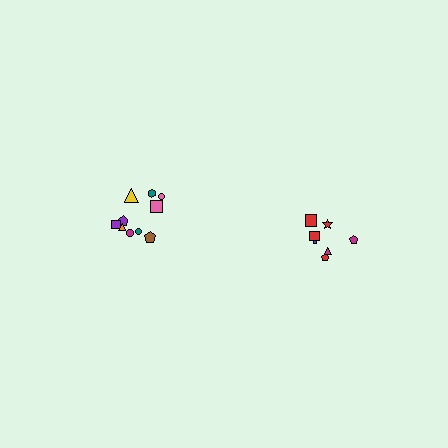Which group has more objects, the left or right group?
The left group.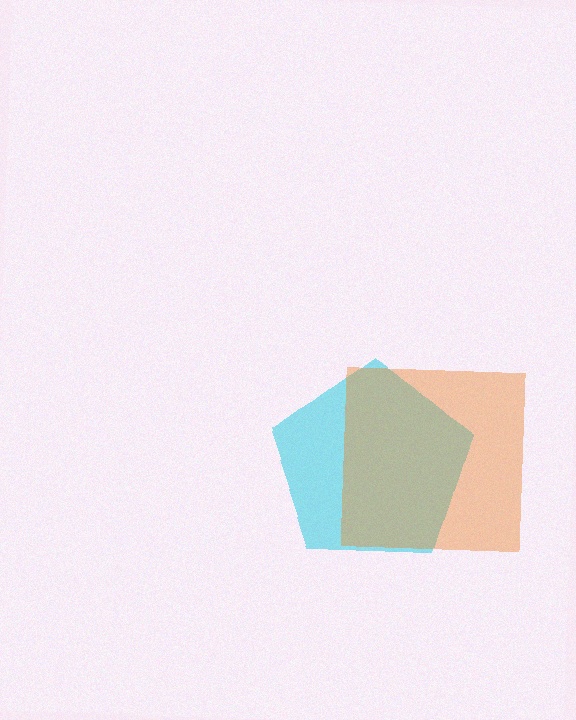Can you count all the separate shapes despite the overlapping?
Yes, there are 2 separate shapes.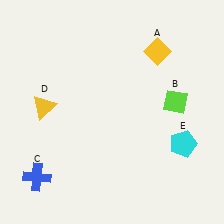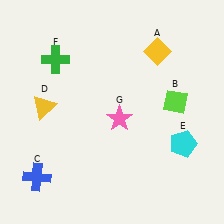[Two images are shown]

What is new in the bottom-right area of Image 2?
A pink star (G) was added in the bottom-right area of Image 2.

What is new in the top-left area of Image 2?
A green cross (F) was added in the top-left area of Image 2.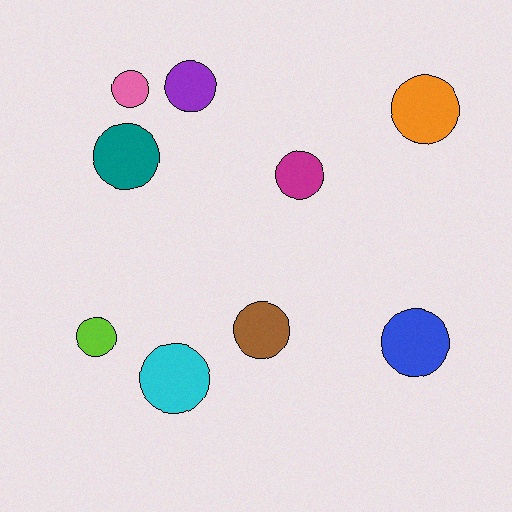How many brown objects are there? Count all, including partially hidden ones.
There is 1 brown object.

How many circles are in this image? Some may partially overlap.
There are 9 circles.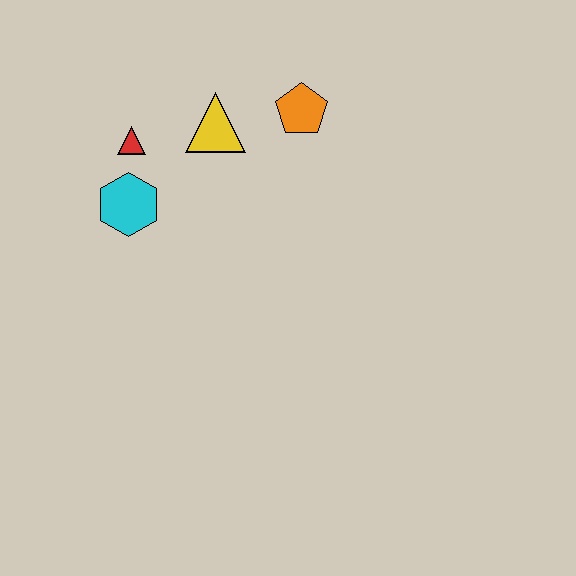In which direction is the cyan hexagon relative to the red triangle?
The cyan hexagon is below the red triangle.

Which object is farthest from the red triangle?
The orange pentagon is farthest from the red triangle.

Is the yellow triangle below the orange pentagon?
Yes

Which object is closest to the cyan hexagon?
The red triangle is closest to the cyan hexagon.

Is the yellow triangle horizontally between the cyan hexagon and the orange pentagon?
Yes